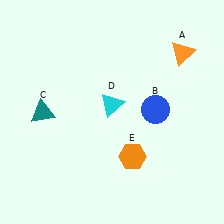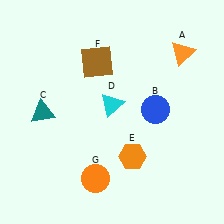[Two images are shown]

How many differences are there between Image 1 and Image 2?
There are 2 differences between the two images.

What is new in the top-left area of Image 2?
A brown square (F) was added in the top-left area of Image 2.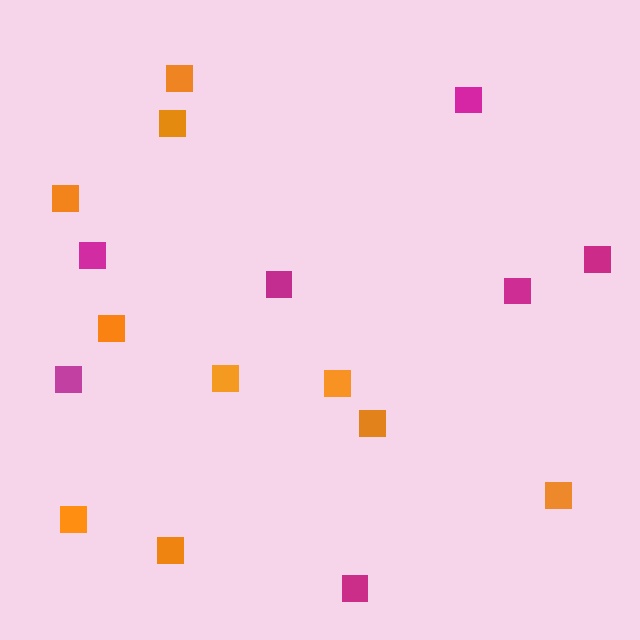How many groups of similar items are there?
There are 2 groups: one group of magenta squares (7) and one group of orange squares (10).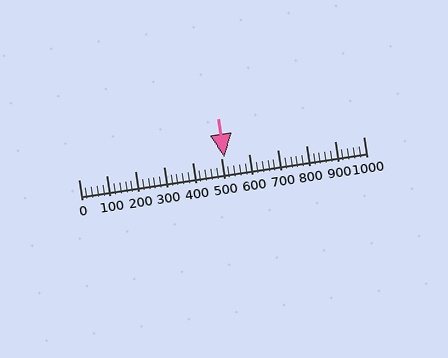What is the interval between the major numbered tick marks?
The major tick marks are spaced 100 units apart.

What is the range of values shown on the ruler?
The ruler shows values from 0 to 1000.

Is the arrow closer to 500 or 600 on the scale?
The arrow is closer to 500.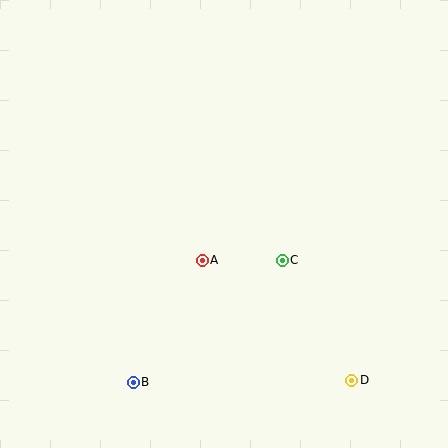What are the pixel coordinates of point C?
Point C is at (282, 260).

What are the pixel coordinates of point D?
Point D is at (352, 380).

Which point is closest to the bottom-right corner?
Point D is closest to the bottom-right corner.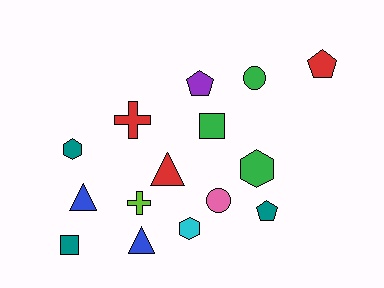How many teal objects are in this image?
There are 3 teal objects.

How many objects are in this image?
There are 15 objects.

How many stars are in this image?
There are no stars.